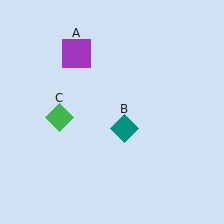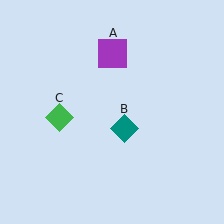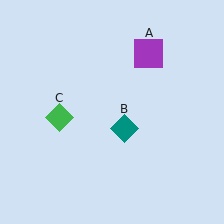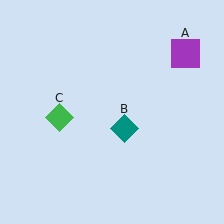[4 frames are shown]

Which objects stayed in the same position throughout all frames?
Teal diamond (object B) and green diamond (object C) remained stationary.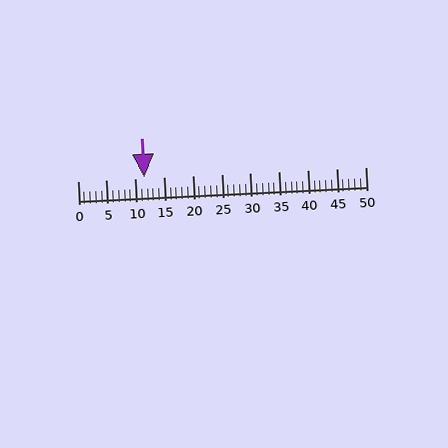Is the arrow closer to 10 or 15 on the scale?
The arrow is closer to 10.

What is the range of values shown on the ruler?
The ruler shows values from 0 to 50.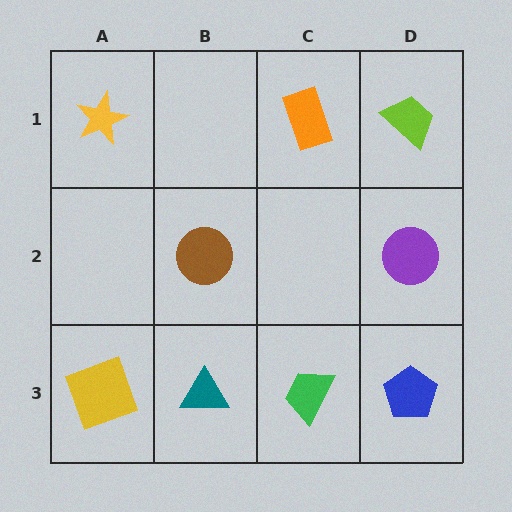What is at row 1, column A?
A yellow star.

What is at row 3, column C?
A green trapezoid.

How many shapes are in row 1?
3 shapes.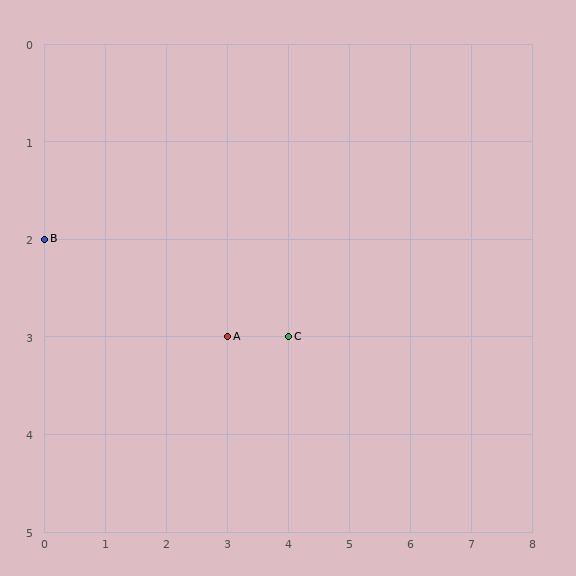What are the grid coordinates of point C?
Point C is at grid coordinates (4, 3).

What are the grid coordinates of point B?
Point B is at grid coordinates (0, 2).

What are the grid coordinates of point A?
Point A is at grid coordinates (3, 3).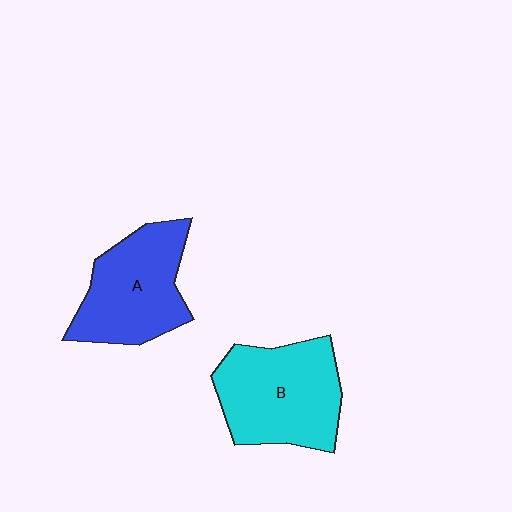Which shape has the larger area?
Shape B (cyan).